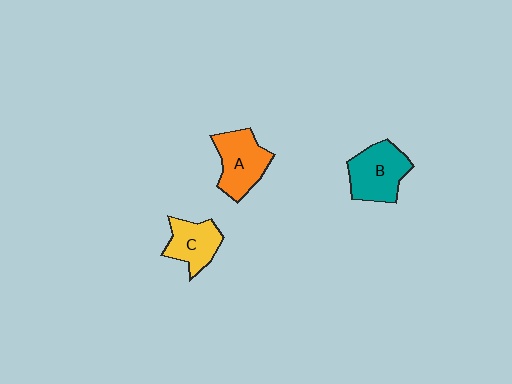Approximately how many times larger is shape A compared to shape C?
Approximately 1.2 times.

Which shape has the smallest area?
Shape C (yellow).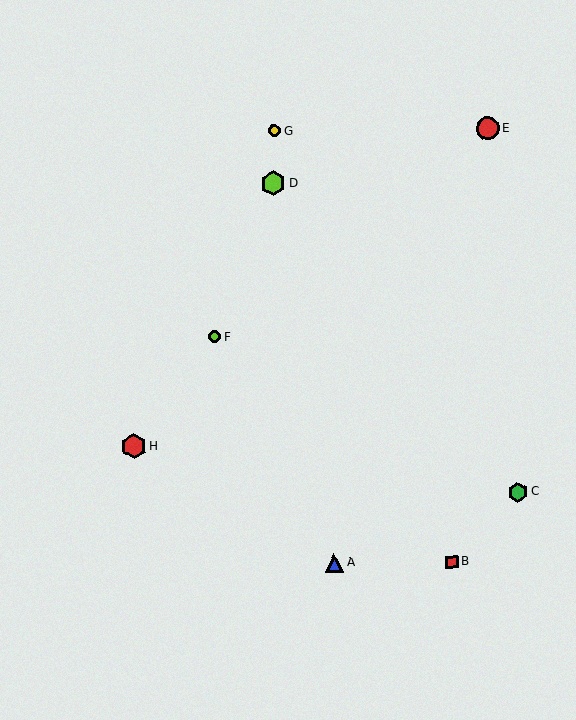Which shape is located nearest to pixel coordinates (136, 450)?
The red hexagon (labeled H) at (134, 446) is nearest to that location.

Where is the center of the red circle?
The center of the red circle is at (487, 129).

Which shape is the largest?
The lime hexagon (labeled D) is the largest.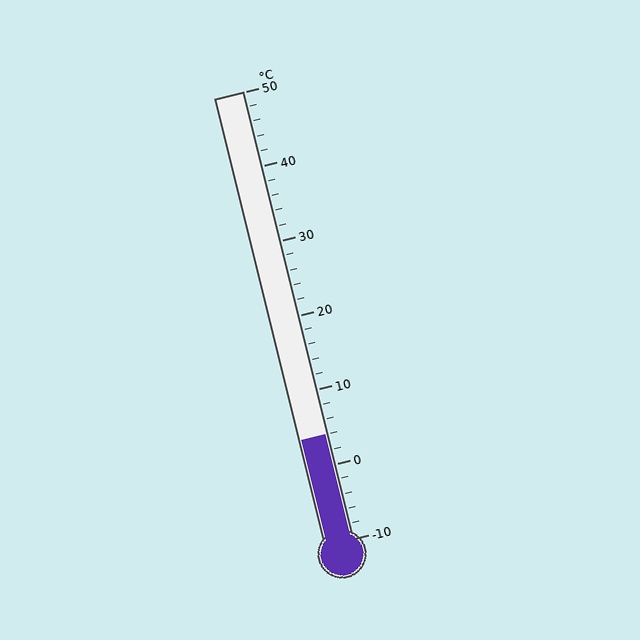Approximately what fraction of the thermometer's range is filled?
The thermometer is filled to approximately 25% of its range.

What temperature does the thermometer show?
The thermometer shows approximately 4°C.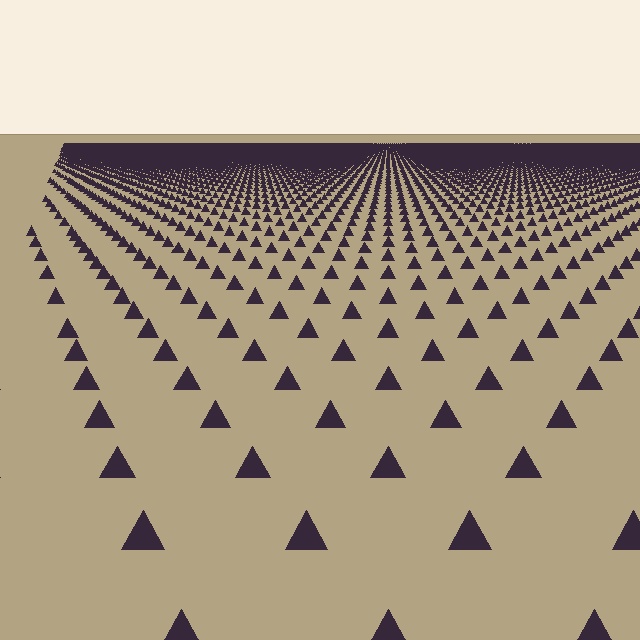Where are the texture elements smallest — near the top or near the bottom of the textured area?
Near the top.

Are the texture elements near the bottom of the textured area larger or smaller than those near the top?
Larger. Near the bottom, elements are closer to the viewer and appear at a bigger on-screen size.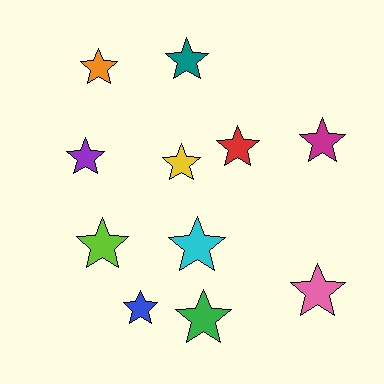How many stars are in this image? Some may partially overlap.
There are 11 stars.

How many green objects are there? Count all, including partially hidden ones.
There is 1 green object.